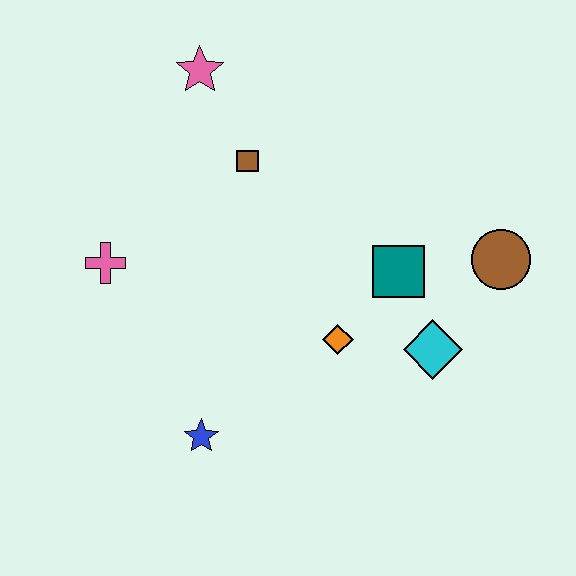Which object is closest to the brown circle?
The teal square is closest to the brown circle.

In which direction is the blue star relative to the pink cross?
The blue star is below the pink cross.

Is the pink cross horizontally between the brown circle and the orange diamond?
No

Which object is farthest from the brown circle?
The pink cross is farthest from the brown circle.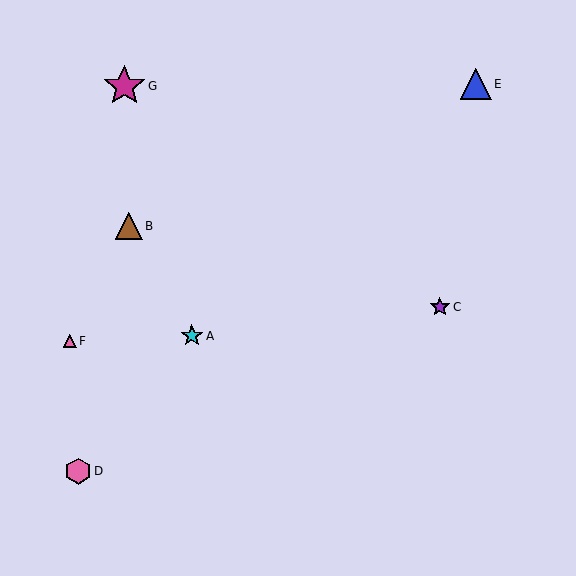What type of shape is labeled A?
Shape A is a cyan star.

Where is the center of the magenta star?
The center of the magenta star is at (124, 86).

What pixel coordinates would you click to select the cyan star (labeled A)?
Click at (192, 336) to select the cyan star A.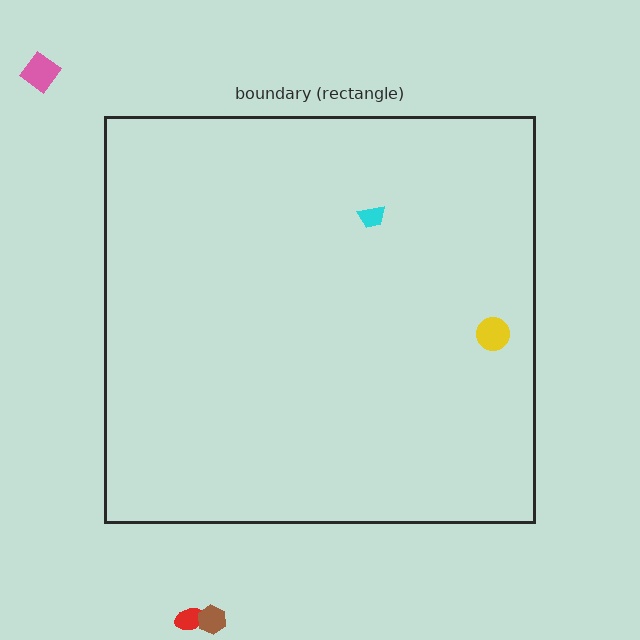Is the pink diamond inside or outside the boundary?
Outside.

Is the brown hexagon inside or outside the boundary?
Outside.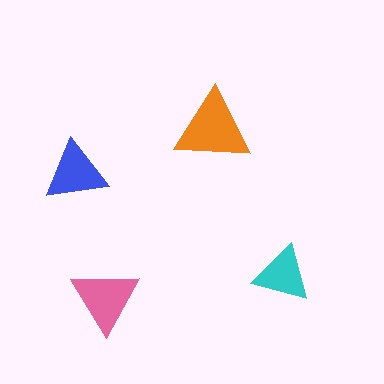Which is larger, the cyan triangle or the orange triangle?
The orange one.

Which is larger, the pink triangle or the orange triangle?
The orange one.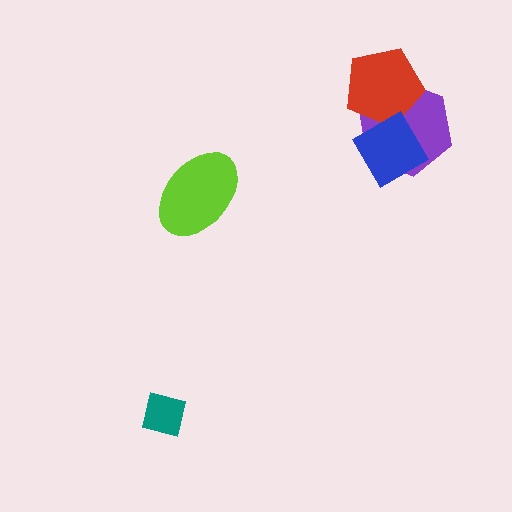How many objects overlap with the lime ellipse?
0 objects overlap with the lime ellipse.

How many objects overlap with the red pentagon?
1 object overlaps with the red pentagon.